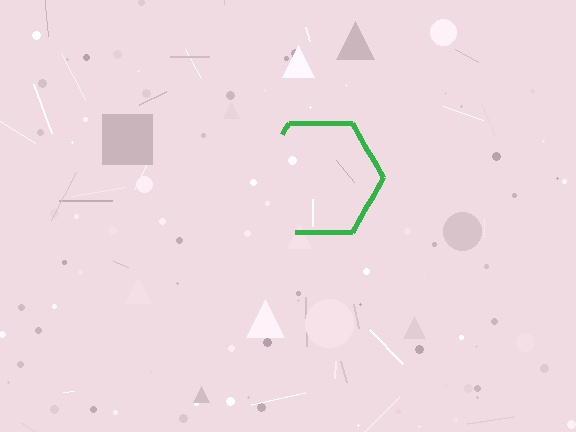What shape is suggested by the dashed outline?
The dashed outline suggests a hexagon.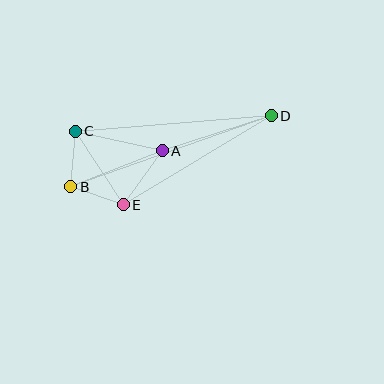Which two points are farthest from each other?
Points B and D are farthest from each other.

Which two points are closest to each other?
Points B and E are closest to each other.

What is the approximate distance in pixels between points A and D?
The distance between A and D is approximately 115 pixels.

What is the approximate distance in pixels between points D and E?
The distance between D and E is approximately 173 pixels.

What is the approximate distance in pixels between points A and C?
The distance between A and C is approximately 89 pixels.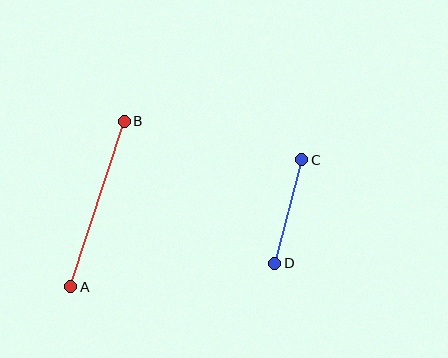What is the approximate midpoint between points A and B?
The midpoint is at approximately (97, 204) pixels.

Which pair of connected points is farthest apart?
Points A and B are farthest apart.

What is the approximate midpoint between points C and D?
The midpoint is at approximately (288, 212) pixels.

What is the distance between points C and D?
The distance is approximately 107 pixels.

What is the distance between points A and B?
The distance is approximately 174 pixels.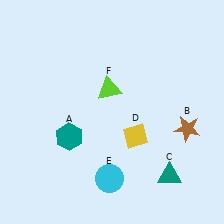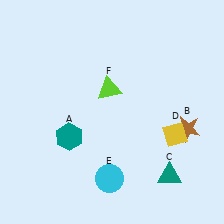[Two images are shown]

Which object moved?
The yellow diamond (D) moved right.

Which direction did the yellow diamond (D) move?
The yellow diamond (D) moved right.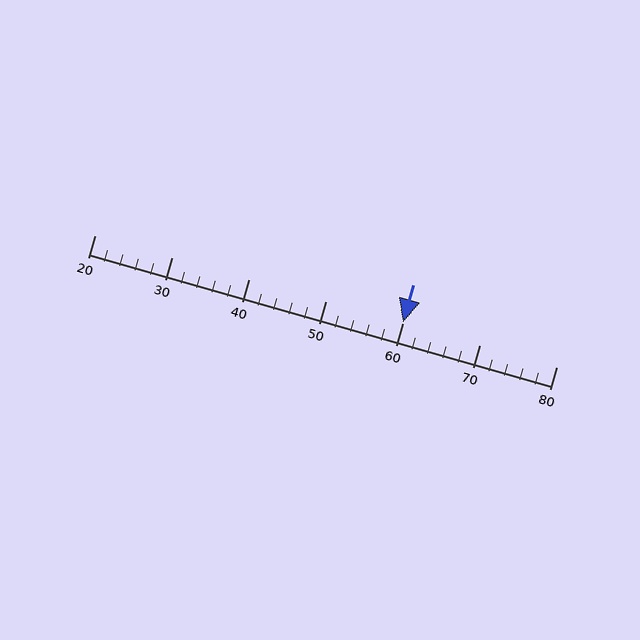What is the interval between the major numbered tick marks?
The major tick marks are spaced 10 units apart.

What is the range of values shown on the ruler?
The ruler shows values from 20 to 80.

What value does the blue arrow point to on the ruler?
The blue arrow points to approximately 60.